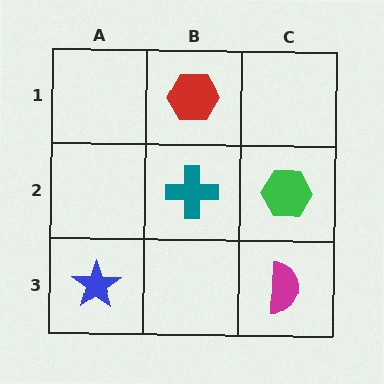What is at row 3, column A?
A blue star.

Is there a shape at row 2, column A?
No, that cell is empty.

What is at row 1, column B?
A red hexagon.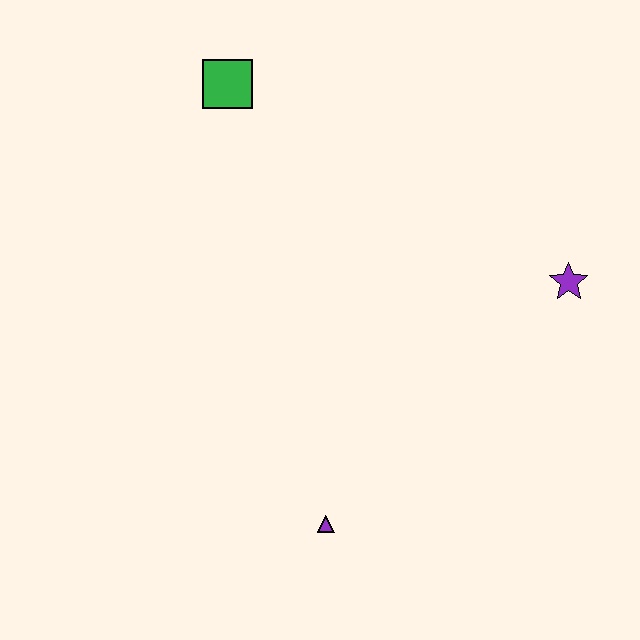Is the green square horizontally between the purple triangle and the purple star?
No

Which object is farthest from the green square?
The purple triangle is farthest from the green square.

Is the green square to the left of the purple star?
Yes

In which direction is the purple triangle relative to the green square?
The purple triangle is below the green square.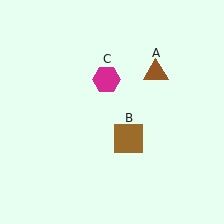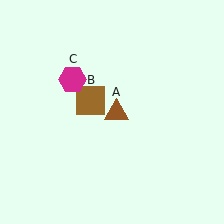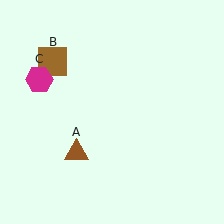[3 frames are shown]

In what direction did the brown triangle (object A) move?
The brown triangle (object A) moved down and to the left.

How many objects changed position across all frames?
3 objects changed position: brown triangle (object A), brown square (object B), magenta hexagon (object C).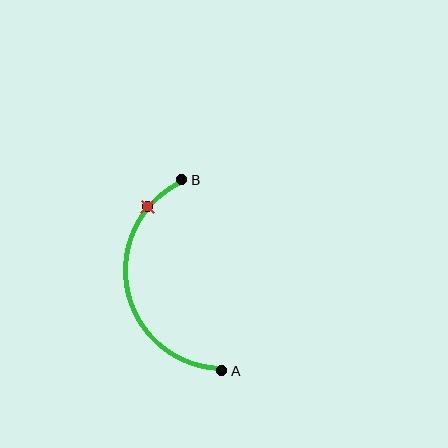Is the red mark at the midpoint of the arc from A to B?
No. The red mark lies on the arc but is closer to endpoint B. The arc midpoint would be at the point on the curve equidistant along the arc from both A and B.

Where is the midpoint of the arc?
The arc midpoint is the point on the curve farthest from the straight line joining A and B. It sits to the left of that line.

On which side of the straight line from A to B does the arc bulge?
The arc bulges to the left of the straight line connecting A and B.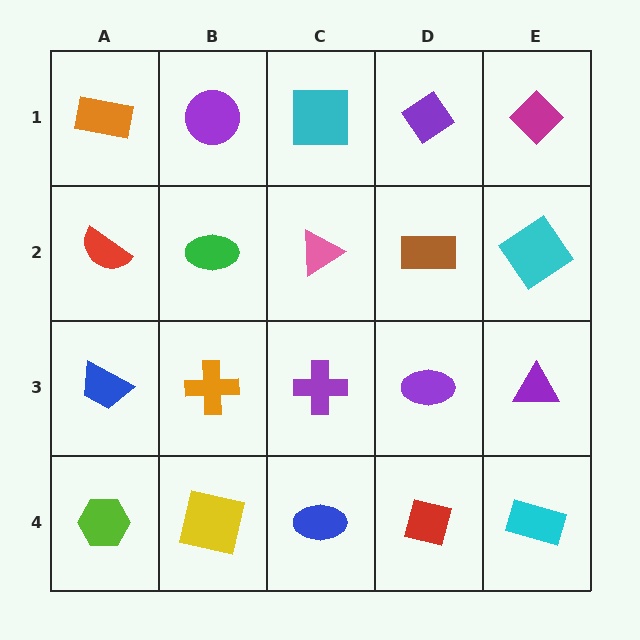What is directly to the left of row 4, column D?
A blue ellipse.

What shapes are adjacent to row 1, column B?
A green ellipse (row 2, column B), an orange rectangle (row 1, column A), a cyan square (row 1, column C).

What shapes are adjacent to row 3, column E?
A cyan diamond (row 2, column E), a cyan rectangle (row 4, column E), a purple ellipse (row 3, column D).